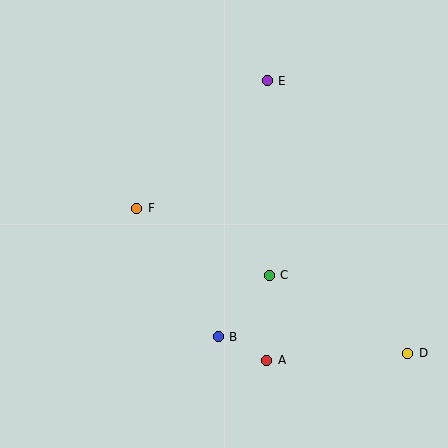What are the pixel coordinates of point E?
Point E is at (267, 81).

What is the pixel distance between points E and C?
The distance between E and C is 195 pixels.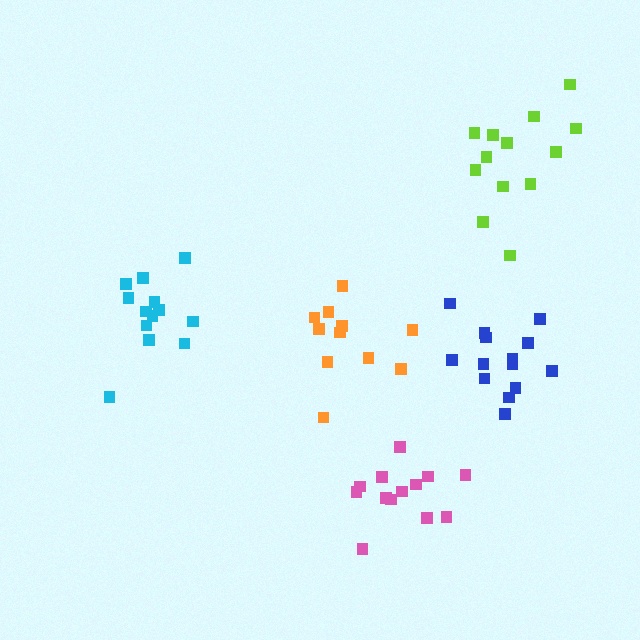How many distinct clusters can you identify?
There are 5 distinct clusters.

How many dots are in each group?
Group 1: 13 dots, Group 2: 13 dots, Group 3: 14 dots, Group 4: 11 dots, Group 5: 13 dots (64 total).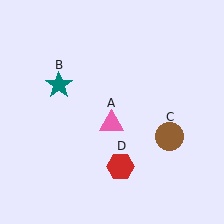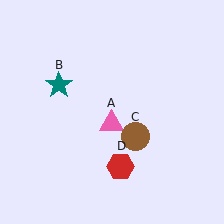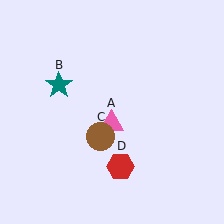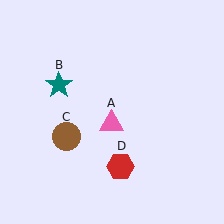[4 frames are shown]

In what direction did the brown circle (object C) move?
The brown circle (object C) moved left.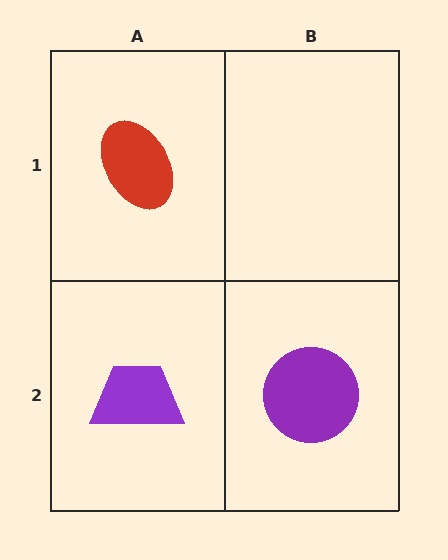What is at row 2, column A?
A purple trapezoid.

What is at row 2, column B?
A purple circle.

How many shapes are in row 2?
2 shapes.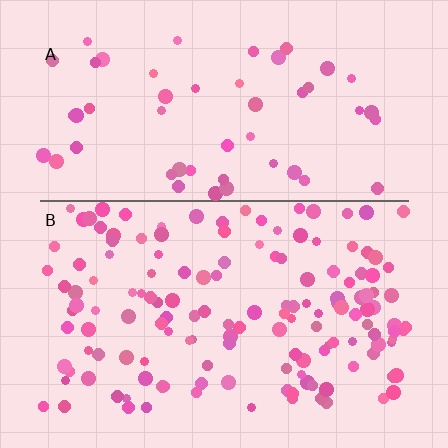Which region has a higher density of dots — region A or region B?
B (the bottom).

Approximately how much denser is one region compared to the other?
Approximately 2.8× — region B over region A.